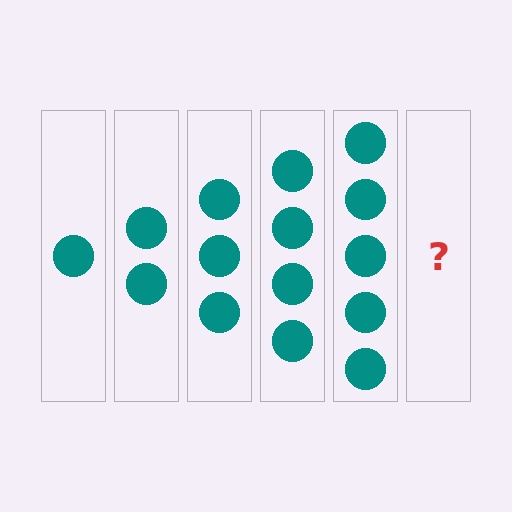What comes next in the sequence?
The next element should be 6 circles.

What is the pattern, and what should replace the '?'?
The pattern is that each step adds one more circle. The '?' should be 6 circles.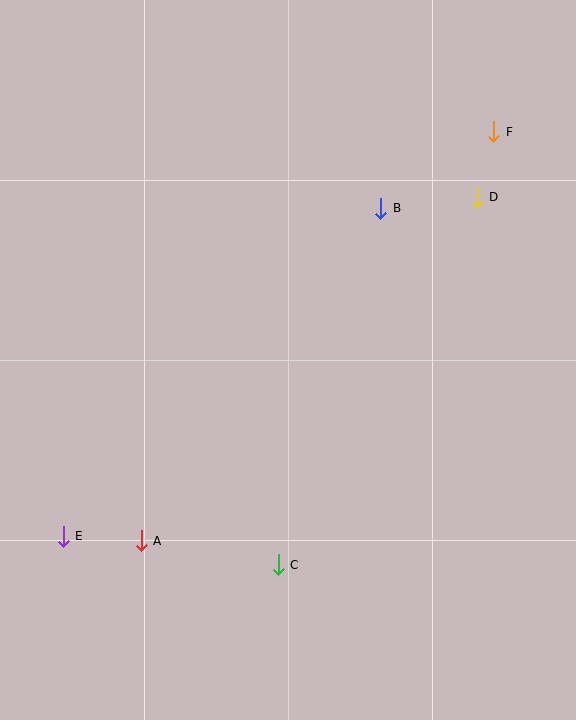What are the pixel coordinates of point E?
Point E is at (63, 536).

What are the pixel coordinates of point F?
Point F is at (494, 132).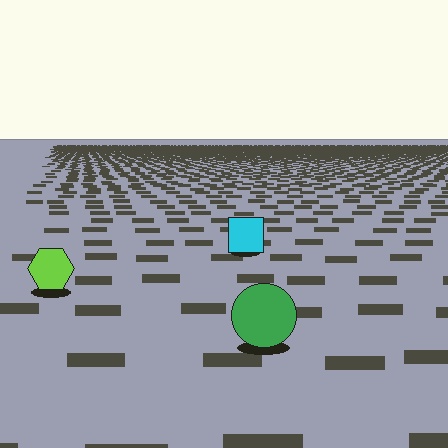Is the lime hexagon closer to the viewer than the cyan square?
Yes. The lime hexagon is closer — you can tell from the texture gradient: the ground texture is coarser near it.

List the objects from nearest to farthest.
From nearest to farthest: the green circle, the lime hexagon, the cyan square.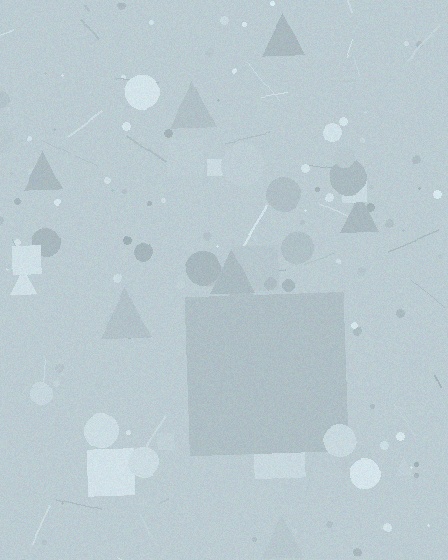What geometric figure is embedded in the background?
A square is embedded in the background.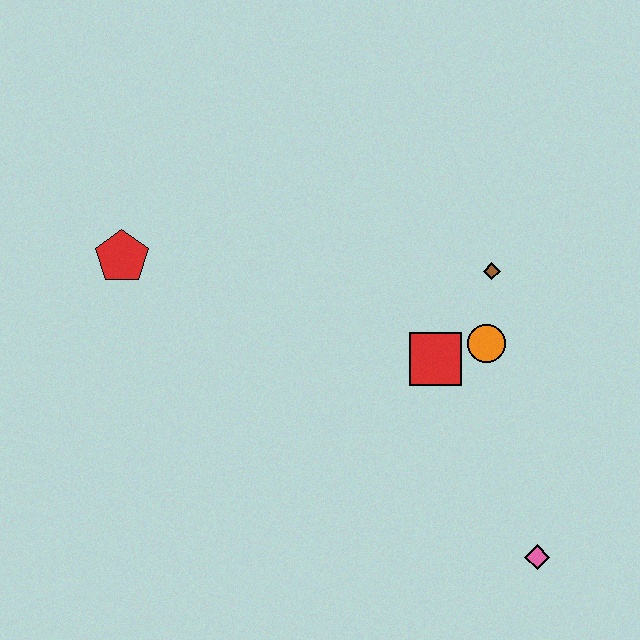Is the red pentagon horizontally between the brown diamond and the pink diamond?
No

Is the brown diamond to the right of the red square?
Yes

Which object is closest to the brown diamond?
The orange circle is closest to the brown diamond.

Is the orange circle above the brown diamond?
No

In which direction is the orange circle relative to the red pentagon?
The orange circle is to the right of the red pentagon.